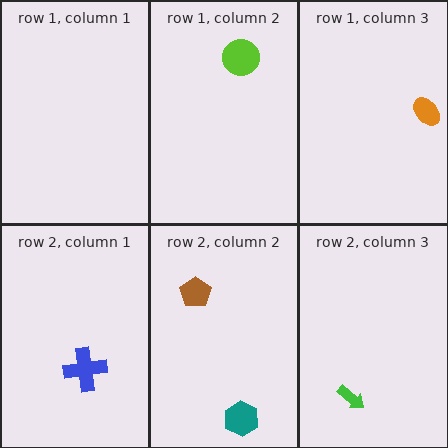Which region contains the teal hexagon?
The row 2, column 2 region.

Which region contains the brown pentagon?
The row 2, column 2 region.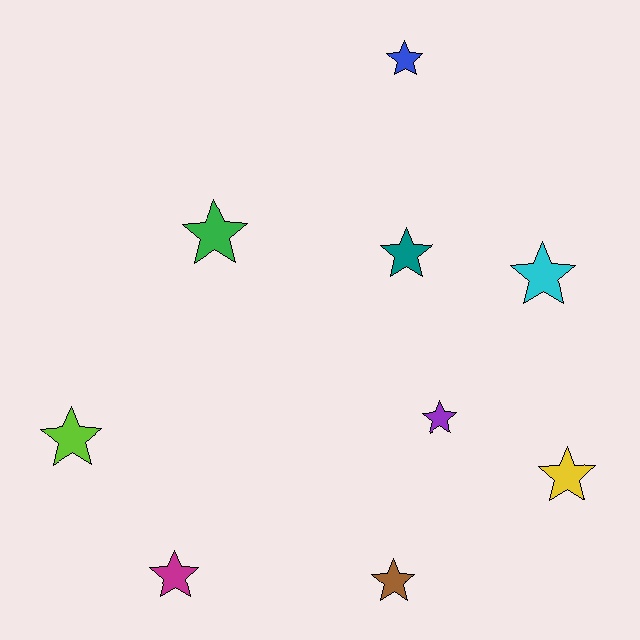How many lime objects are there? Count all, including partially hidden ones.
There is 1 lime object.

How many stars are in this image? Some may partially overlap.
There are 9 stars.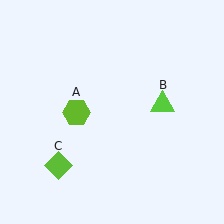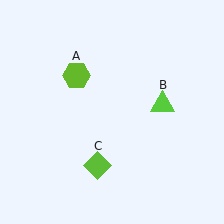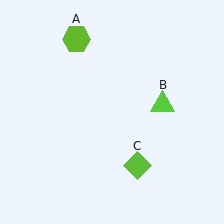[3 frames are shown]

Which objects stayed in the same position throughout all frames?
Lime triangle (object B) remained stationary.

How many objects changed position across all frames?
2 objects changed position: lime hexagon (object A), lime diamond (object C).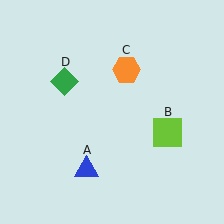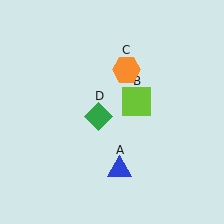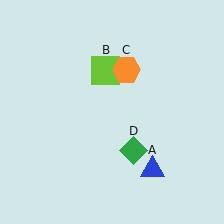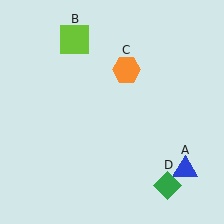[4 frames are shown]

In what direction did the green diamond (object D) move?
The green diamond (object D) moved down and to the right.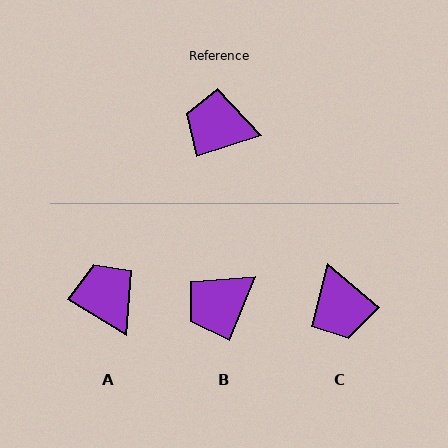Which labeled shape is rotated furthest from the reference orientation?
C, about 122 degrees away.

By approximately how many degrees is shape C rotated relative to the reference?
Approximately 122 degrees counter-clockwise.